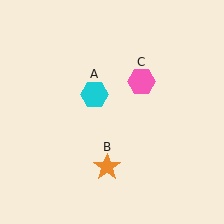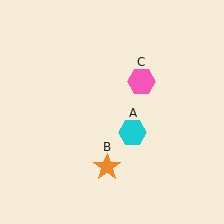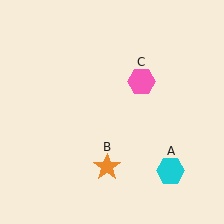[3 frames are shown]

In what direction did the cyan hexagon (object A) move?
The cyan hexagon (object A) moved down and to the right.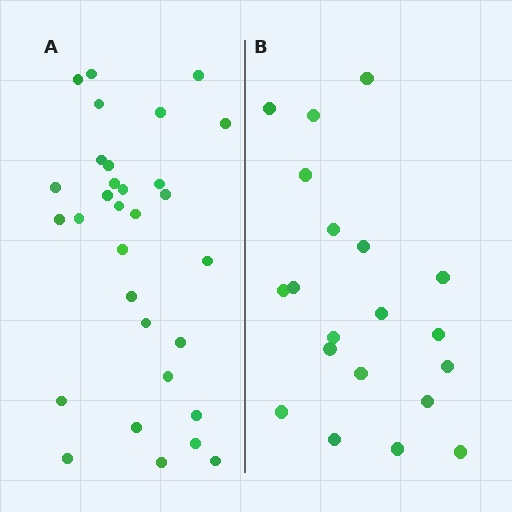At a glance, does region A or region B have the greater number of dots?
Region A (the left region) has more dots.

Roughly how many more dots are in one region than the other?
Region A has roughly 12 or so more dots than region B.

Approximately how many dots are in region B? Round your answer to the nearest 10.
About 20 dots.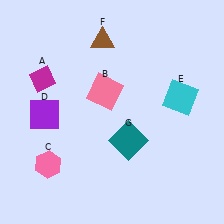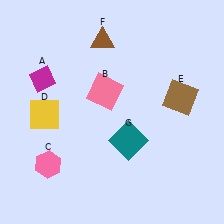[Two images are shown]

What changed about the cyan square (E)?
In Image 1, E is cyan. In Image 2, it changed to brown.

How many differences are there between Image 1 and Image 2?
There are 2 differences between the two images.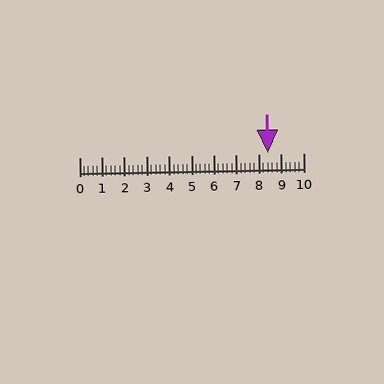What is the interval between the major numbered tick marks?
The major tick marks are spaced 1 units apart.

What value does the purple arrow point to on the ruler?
The purple arrow points to approximately 8.4.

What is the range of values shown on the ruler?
The ruler shows values from 0 to 10.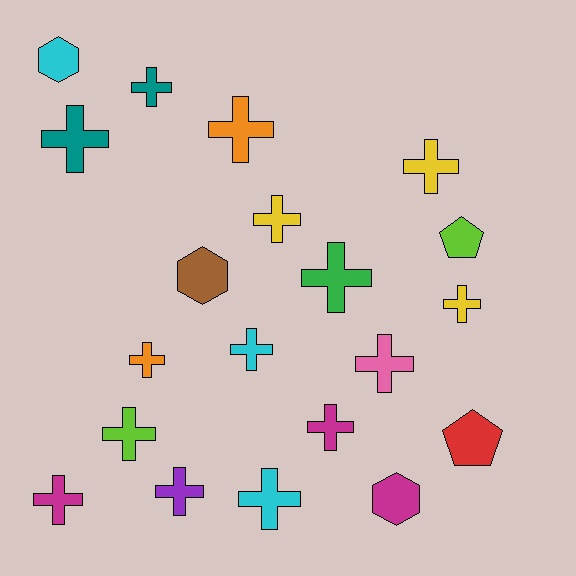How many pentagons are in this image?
There are 2 pentagons.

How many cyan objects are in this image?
There are 3 cyan objects.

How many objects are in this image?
There are 20 objects.